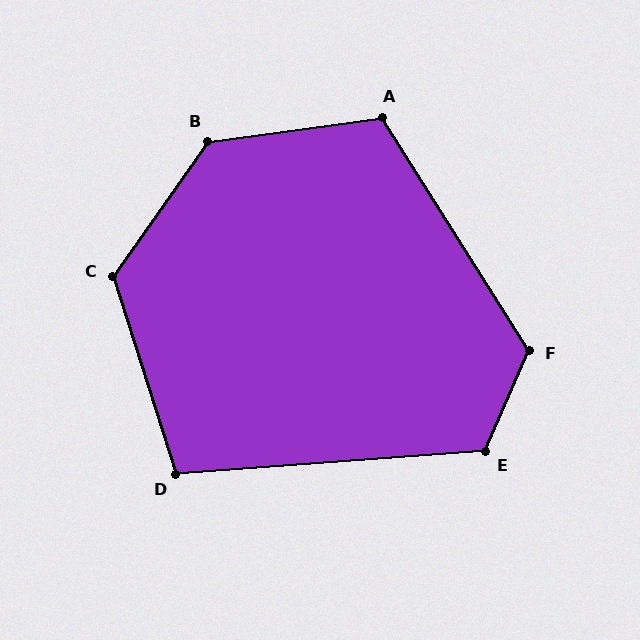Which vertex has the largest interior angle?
B, at approximately 132 degrees.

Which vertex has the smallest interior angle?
D, at approximately 103 degrees.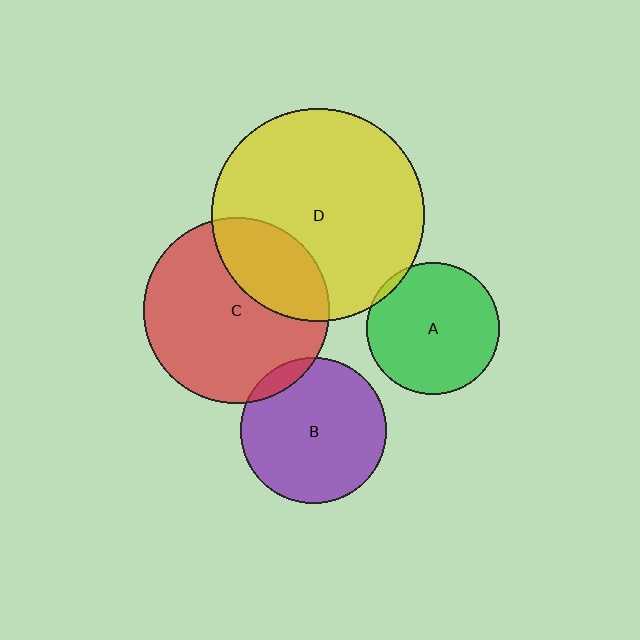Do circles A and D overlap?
Yes.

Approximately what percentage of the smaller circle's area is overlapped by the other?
Approximately 5%.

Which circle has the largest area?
Circle D (yellow).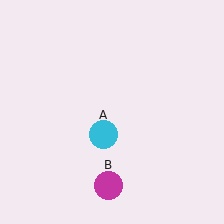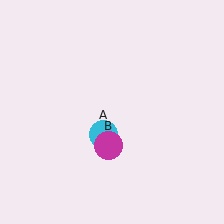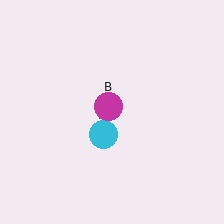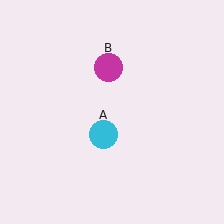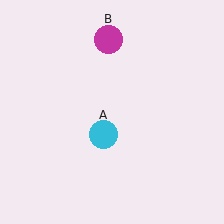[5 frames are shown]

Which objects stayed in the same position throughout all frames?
Cyan circle (object A) remained stationary.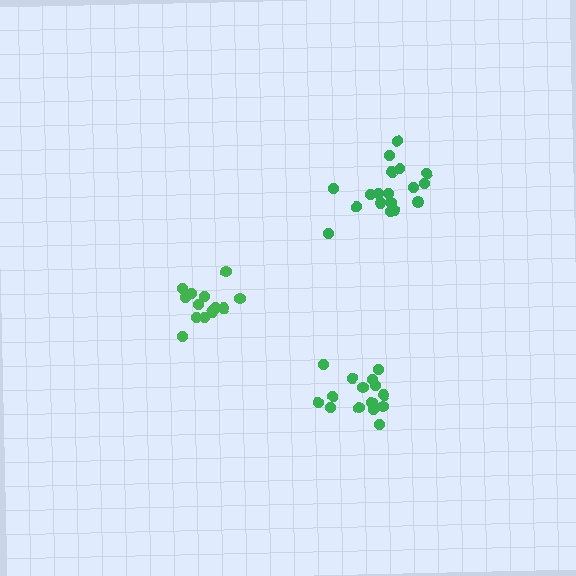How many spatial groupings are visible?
There are 3 spatial groupings.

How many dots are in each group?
Group 1: 15 dots, Group 2: 13 dots, Group 3: 18 dots (46 total).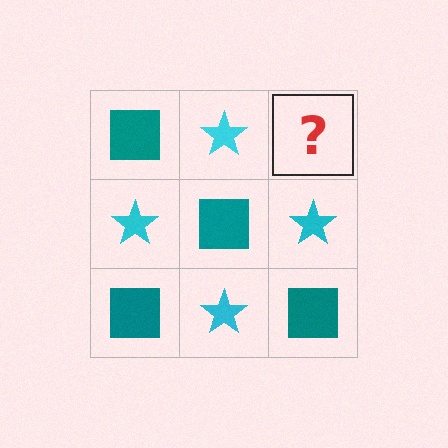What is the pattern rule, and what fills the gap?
The rule is that it alternates teal square and cyan star in a checkerboard pattern. The gap should be filled with a teal square.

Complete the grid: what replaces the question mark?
The question mark should be replaced with a teal square.